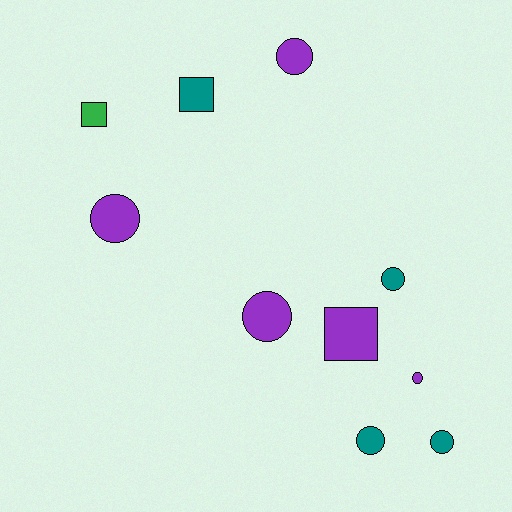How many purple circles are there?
There are 4 purple circles.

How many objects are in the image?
There are 10 objects.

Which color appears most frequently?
Purple, with 5 objects.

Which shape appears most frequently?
Circle, with 7 objects.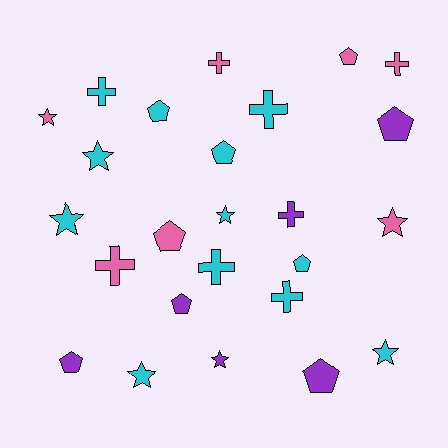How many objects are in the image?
There are 25 objects.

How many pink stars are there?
There are 2 pink stars.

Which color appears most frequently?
Cyan, with 12 objects.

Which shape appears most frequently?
Pentagon, with 9 objects.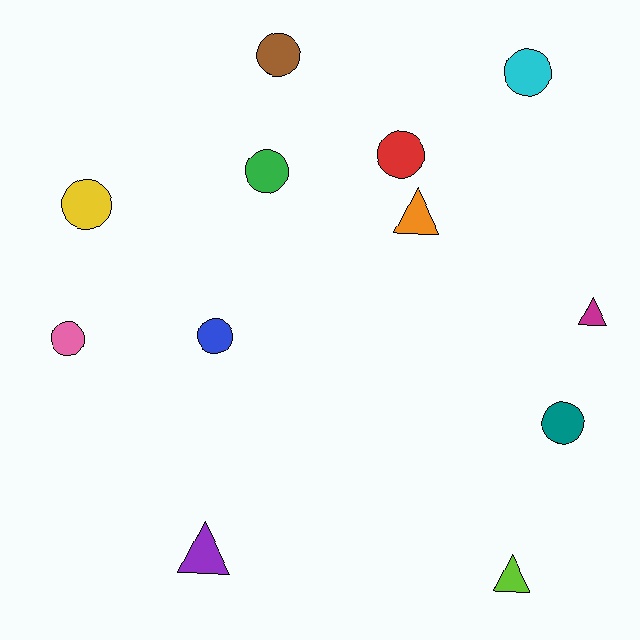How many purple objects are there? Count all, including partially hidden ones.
There is 1 purple object.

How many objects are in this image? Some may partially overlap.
There are 12 objects.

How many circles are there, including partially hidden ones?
There are 8 circles.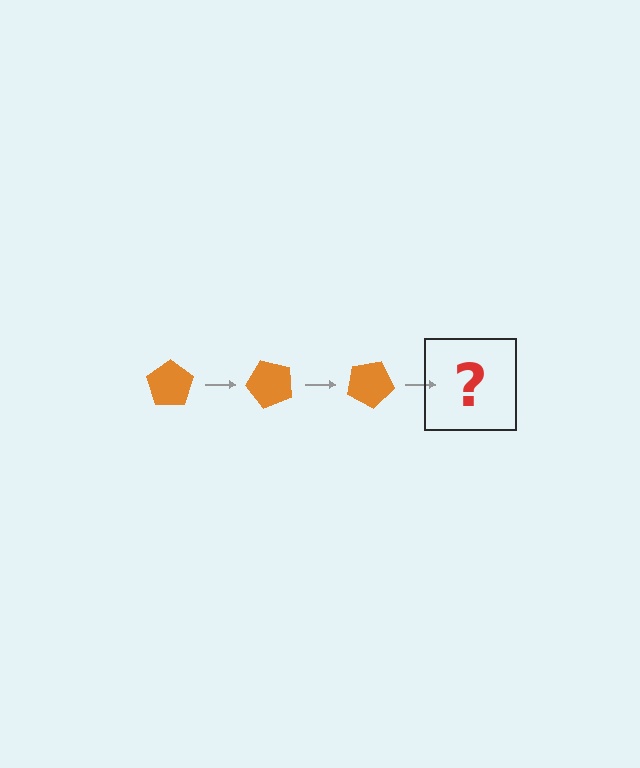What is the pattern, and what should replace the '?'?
The pattern is that the pentagon rotates 50 degrees each step. The '?' should be an orange pentagon rotated 150 degrees.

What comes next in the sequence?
The next element should be an orange pentagon rotated 150 degrees.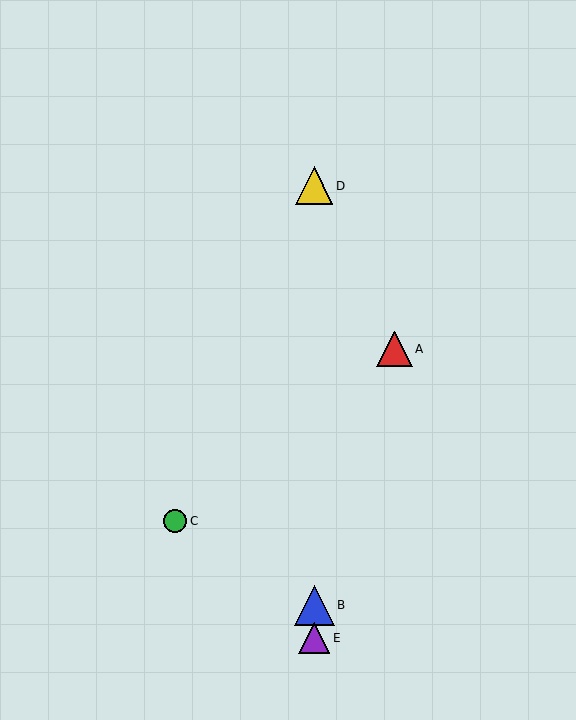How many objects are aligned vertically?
3 objects (B, D, E) are aligned vertically.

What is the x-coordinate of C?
Object C is at x≈175.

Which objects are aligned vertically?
Objects B, D, E are aligned vertically.